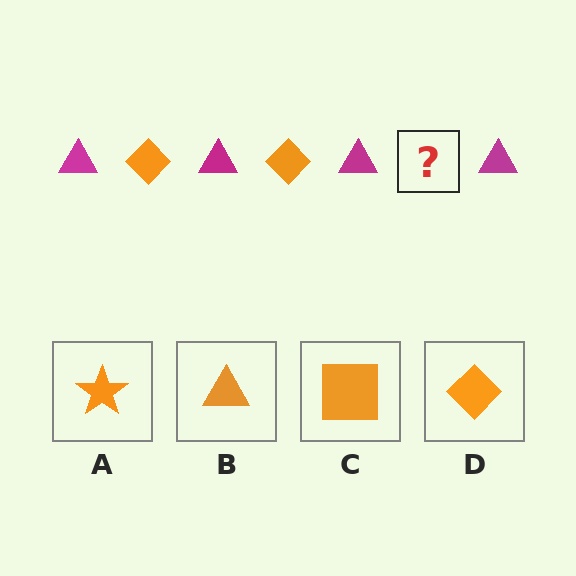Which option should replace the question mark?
Option D.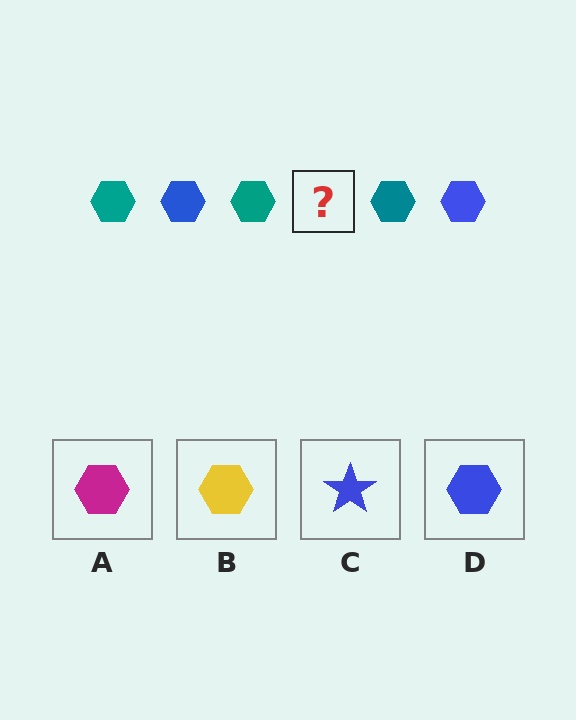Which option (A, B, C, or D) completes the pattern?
D.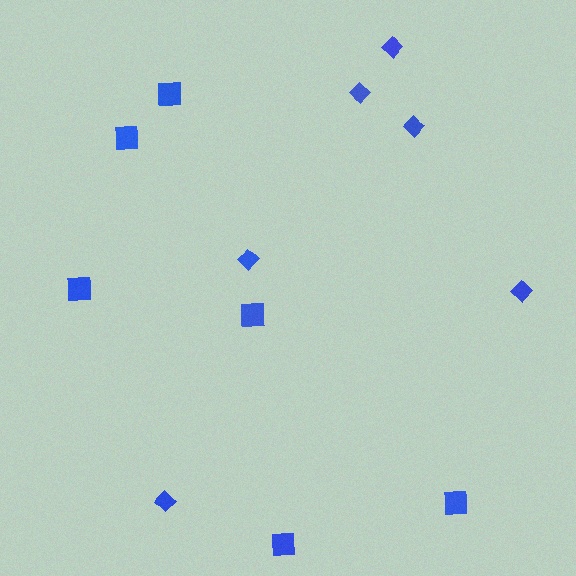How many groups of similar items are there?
There are 2 groups: one group of diamonds (6) and one group of squares (6).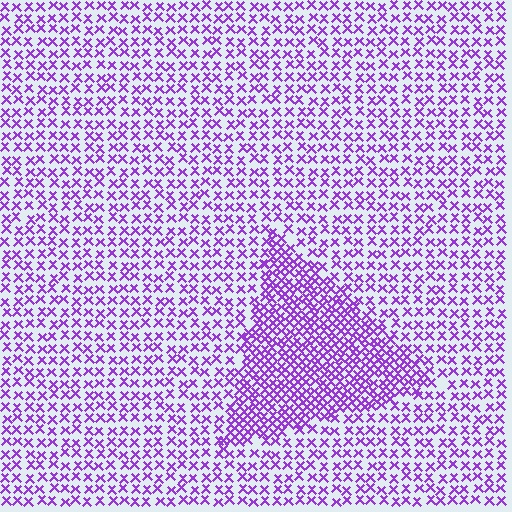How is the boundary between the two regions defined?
The boundary is defined by a change in element density (approximately 2.0x ratio). All elements are the same color, size, and shape.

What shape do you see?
I see a triangle.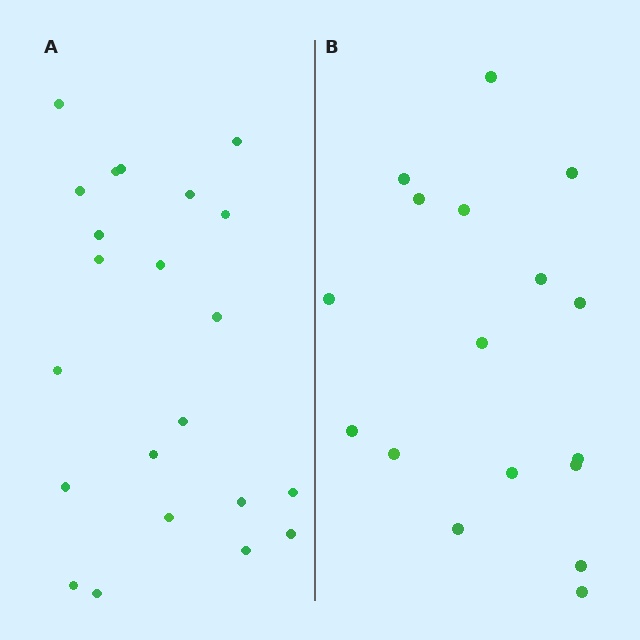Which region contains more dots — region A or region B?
Region A (the left region) has more dots.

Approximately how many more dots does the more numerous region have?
Region A has about 5 more dots than region B.